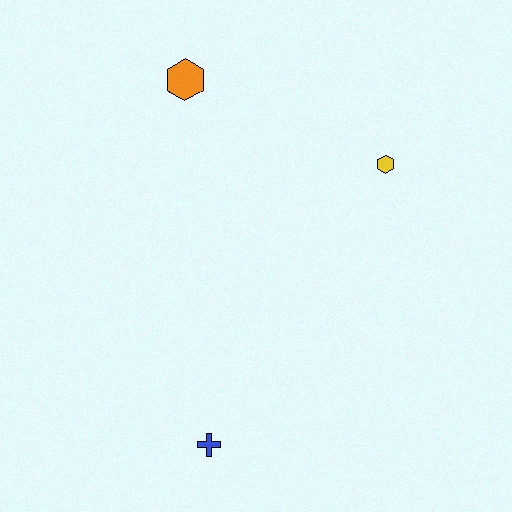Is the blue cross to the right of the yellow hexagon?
No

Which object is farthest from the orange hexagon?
The blue cross is farthest from the orange hexagon.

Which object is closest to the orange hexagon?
The yellow hexagon is closest to the orange hexagon.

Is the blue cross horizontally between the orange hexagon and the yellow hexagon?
Yes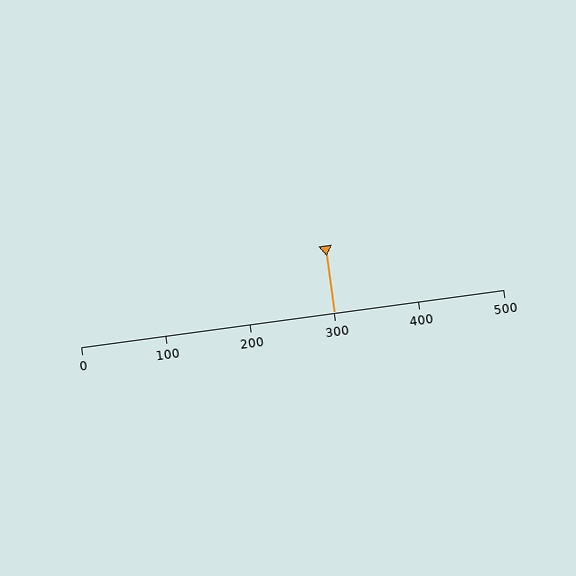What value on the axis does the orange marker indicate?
The marker indicates approximately 300.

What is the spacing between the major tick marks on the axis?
The major ticks are spaced 100 apart.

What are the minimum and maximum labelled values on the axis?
The axis runs from 0 to 500.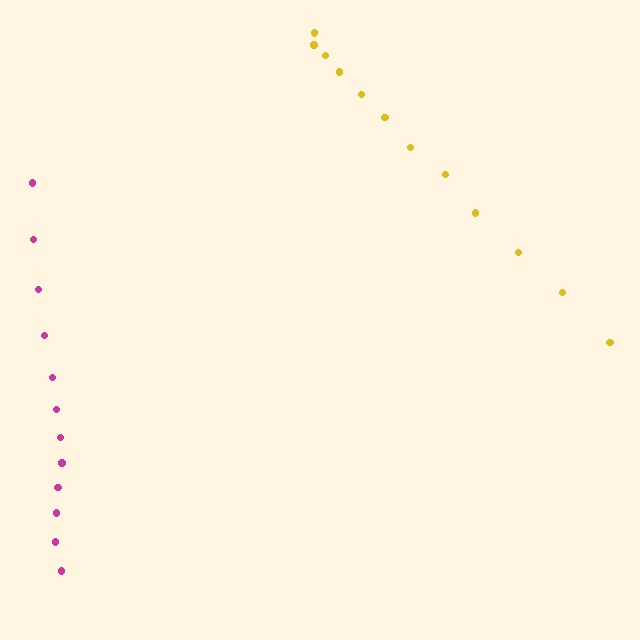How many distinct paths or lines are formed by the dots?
There are 2 distinct paths.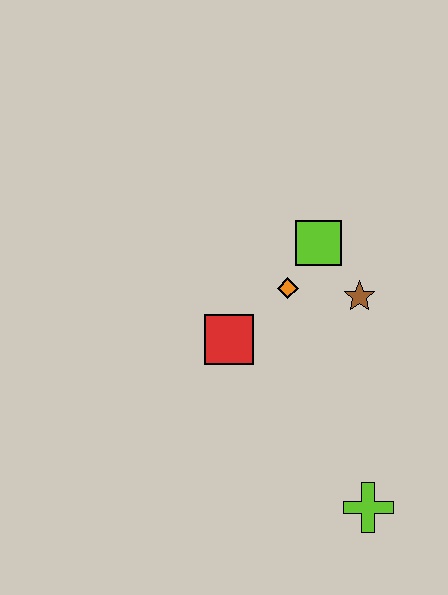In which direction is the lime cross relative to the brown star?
The lime cross is below the brown star.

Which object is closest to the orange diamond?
The lime square is closest to the orange diamond.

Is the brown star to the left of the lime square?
No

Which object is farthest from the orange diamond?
The lime cross is farthest from the orange diamond.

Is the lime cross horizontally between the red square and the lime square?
No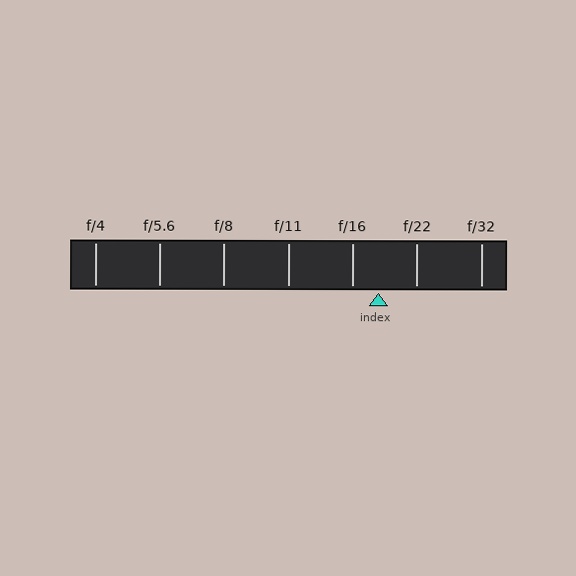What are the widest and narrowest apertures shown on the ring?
The widest aperture shown is f/4 and the narrowest is f/32.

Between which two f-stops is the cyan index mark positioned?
The index mark is between f/16 and f/22.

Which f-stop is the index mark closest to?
The index mark is closest to f/16.